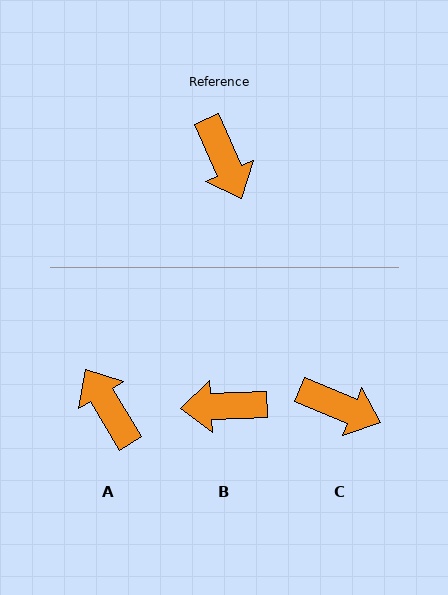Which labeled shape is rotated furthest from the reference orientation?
A, about 173 degrees away.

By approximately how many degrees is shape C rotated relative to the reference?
Approximately 44 degrees counter-clockwise.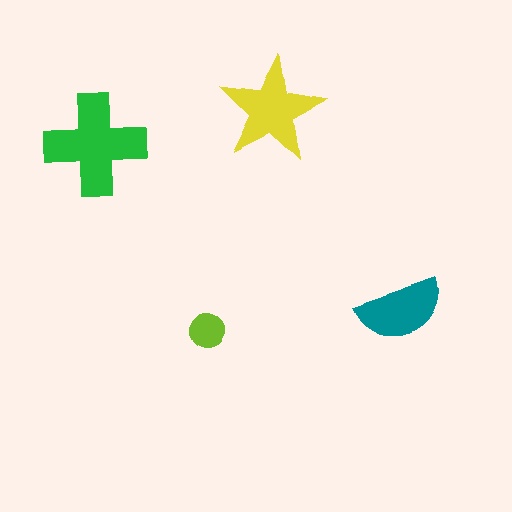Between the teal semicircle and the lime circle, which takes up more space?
The teal semicircle.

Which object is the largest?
The green cross.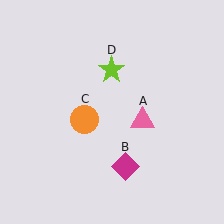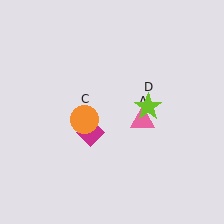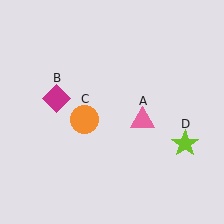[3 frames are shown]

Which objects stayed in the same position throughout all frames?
Pink triangle (object A) and orange circle (object C) remained stationary.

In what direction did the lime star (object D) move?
The lime star (object D) moved down and to the right.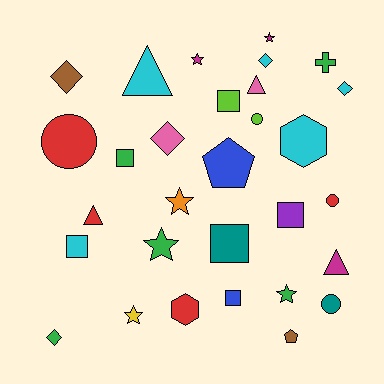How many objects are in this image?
There are 30 objects.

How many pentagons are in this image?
There are 2 pentagons.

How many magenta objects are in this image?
There are 3 magenta objects.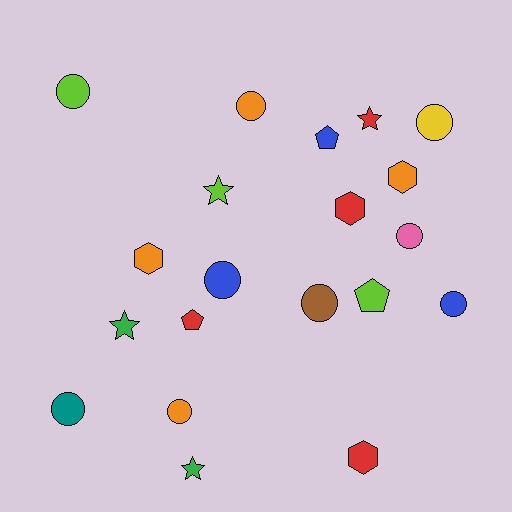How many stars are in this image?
There are 4 stars.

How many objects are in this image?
There are 20 objects.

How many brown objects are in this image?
There is 1 brown object.